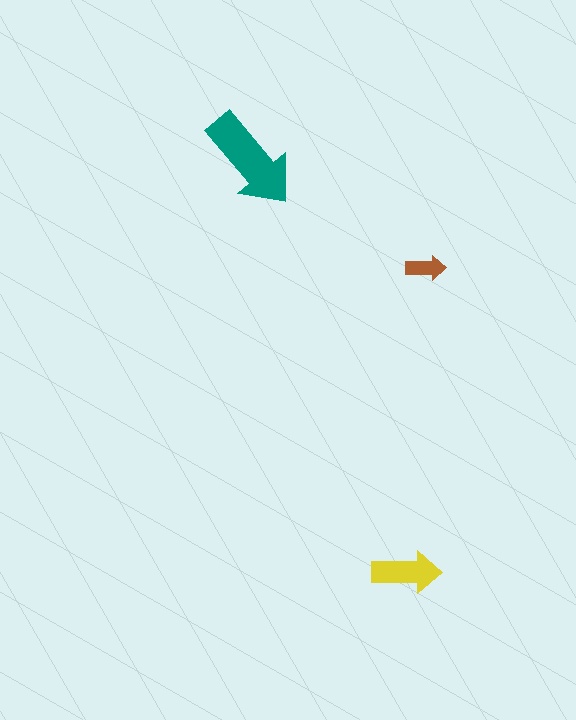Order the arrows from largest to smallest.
the teal one, the yellow one, the brown one.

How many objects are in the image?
There are 3 objects in the image.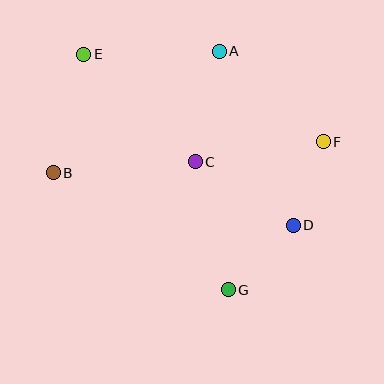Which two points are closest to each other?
Points D and F are closest to each other.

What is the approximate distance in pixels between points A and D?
The distance between A and D is approximately 189 pixels.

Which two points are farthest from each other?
Points E and G are farthest from each other.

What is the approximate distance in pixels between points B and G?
The distance between B and G is approximately 211 pixels.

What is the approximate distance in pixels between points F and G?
The distance between F and G is approximately 176 pixels.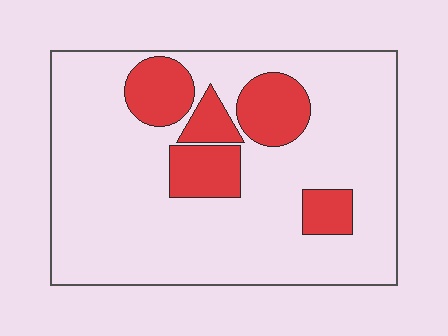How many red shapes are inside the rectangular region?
5.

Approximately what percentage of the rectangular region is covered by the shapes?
Approximately 20%.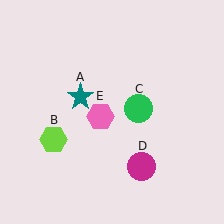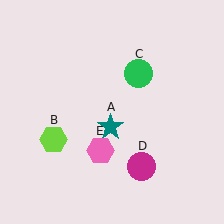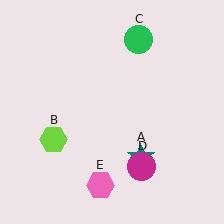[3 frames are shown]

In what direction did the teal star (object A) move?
The teal star (object A) moved down and to the right.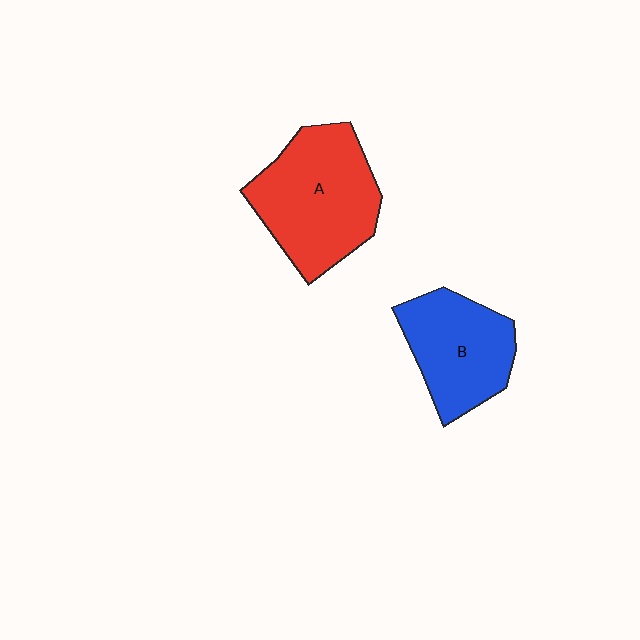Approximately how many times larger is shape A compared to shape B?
Approximately 1.3 times.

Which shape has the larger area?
Shape A (red).